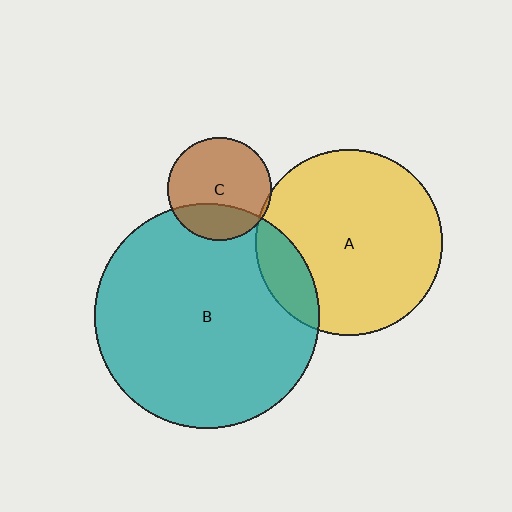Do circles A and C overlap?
Yes.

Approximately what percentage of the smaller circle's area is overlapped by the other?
Approximately 5%.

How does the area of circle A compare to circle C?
Approximately 3.2 times.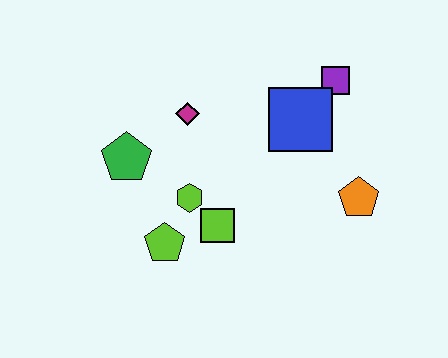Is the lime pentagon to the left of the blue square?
Yes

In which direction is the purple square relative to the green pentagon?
The purple square is to the right of the green pentagon.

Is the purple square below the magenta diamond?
No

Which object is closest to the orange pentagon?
The blue square is closest to the orange pentagon.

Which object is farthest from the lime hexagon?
The purple square is farthest from the lime hexagon.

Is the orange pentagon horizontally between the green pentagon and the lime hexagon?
No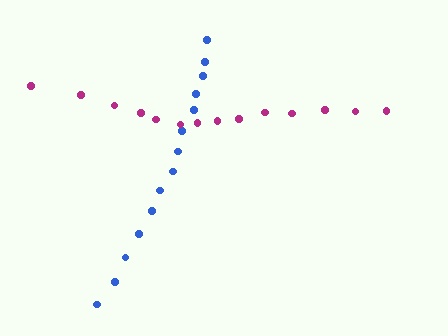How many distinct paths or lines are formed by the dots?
There are 2 distinct paths.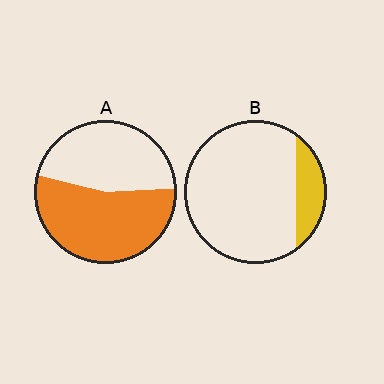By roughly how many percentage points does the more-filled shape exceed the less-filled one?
By roughly 40 percentage points (A over B).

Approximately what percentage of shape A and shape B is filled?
A is approximately 55% and B is approximately 15%.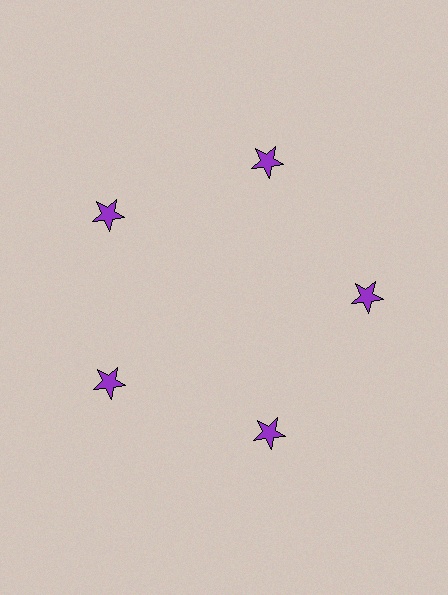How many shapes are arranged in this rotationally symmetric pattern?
There are 5 shapes, arranged in 5 groups of 1.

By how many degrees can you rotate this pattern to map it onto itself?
The pattern maps onto itself every 72 degrees of rotation.